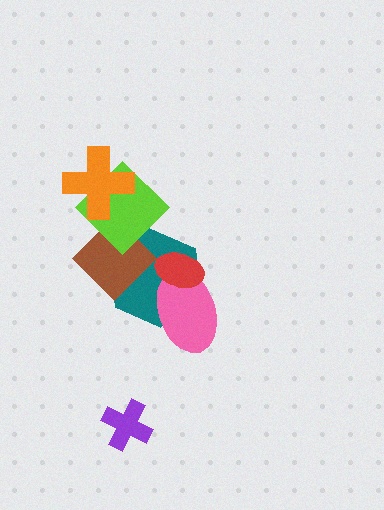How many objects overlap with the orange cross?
1 object overlaps with the orange cross.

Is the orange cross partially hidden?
No, no other shape covers it.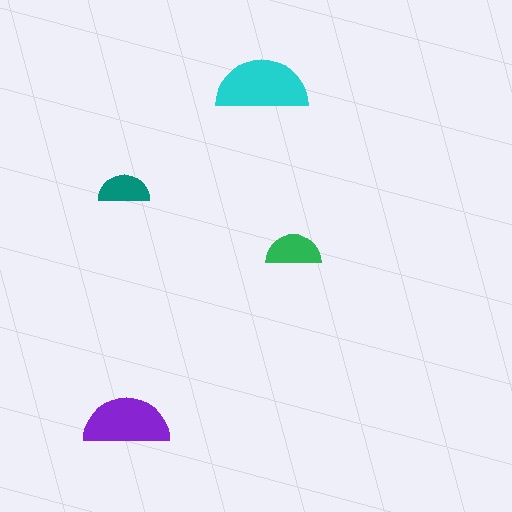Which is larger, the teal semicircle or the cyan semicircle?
The cyan one.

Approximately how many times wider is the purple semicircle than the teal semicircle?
About 1.5 times wider.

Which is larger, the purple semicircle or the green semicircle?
The purple one.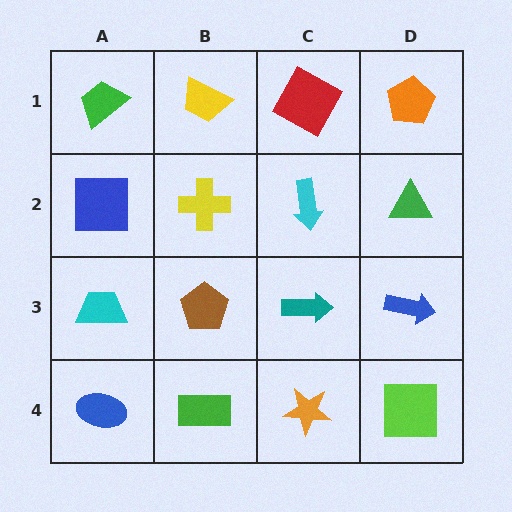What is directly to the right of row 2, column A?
A yellow cross.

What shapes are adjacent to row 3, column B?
A yellow cross (row 2, column B), a green rectangle (row 4, column B), a cyan trapezoid (row 3, column A), a teal arrow (row 3, column C).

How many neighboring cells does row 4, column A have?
2.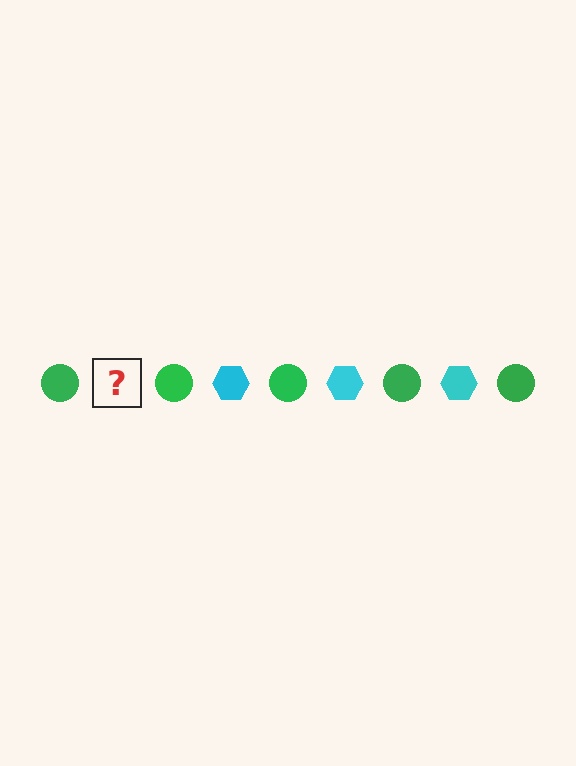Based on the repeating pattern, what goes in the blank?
The blank should be a cyan hexagon.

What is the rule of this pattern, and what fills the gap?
The rule is that the pattern alternates between green circle and cyan hexagon. The gap should be filled with a cyan hexagon.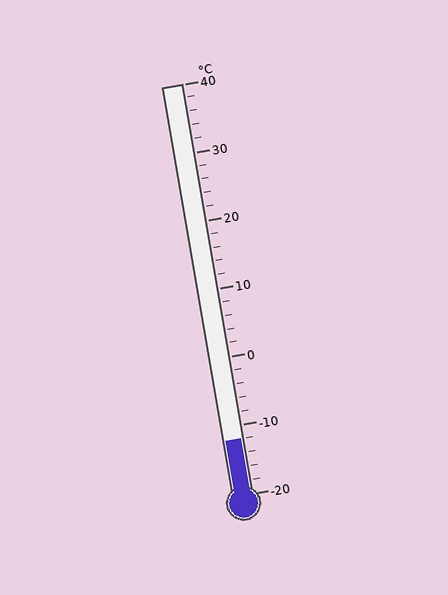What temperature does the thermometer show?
The thermometer shows approximately -12°C.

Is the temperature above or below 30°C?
The temperature is below 30°C.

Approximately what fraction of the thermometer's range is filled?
The thermometer is filled to approximately 15% of its range.